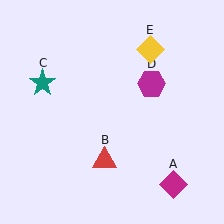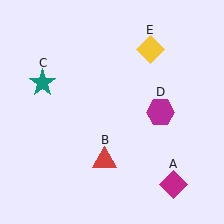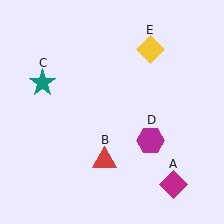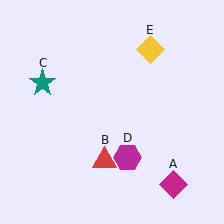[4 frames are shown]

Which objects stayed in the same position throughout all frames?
Magenta diamond (object A) and red triangle (object B) and teal star (object C) and yellow diamond (object E) remained stationary.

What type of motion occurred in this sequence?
The magenta hexagon (object D) rotated clockwise around the center of the scene.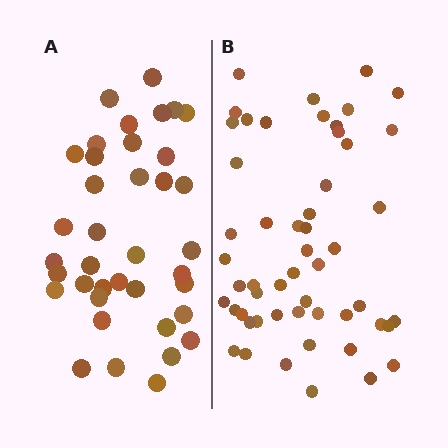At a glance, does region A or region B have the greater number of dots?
Region B (the right region) has more dots.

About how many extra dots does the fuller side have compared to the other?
Region B has approximately 15 more dots than region A.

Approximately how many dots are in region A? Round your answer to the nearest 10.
About 40 dots. (The exact count is 38, which rounds to 40.)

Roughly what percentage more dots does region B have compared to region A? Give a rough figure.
About 40% more.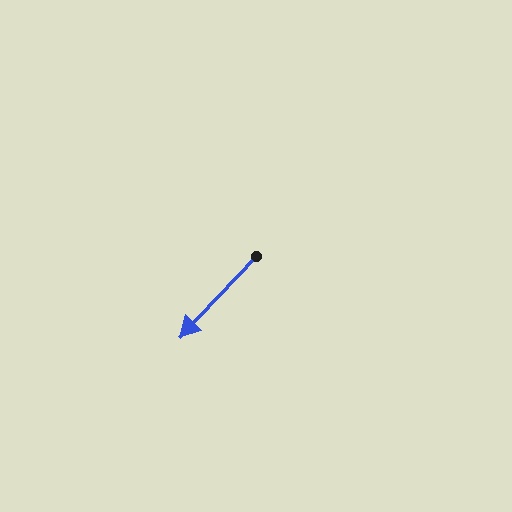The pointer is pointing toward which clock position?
Roughly 7 o'clock.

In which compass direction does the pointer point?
Southwest.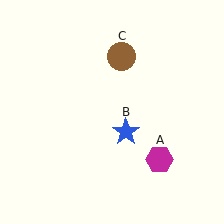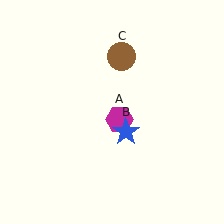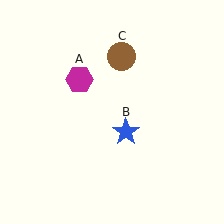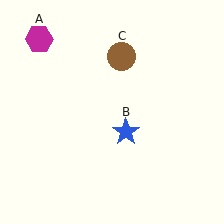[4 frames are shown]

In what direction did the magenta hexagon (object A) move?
The magenta hexagon (object A) moved up and to the left.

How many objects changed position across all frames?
1 object changed position: magenta hexagon (object A).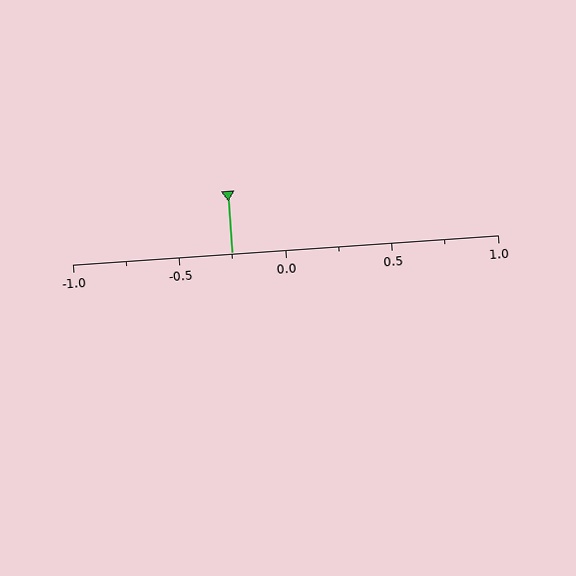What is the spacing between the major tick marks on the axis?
The major ticks are spaced 0.5 apart.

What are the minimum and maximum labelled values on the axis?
The axis runs from -1.0 to 1.0.